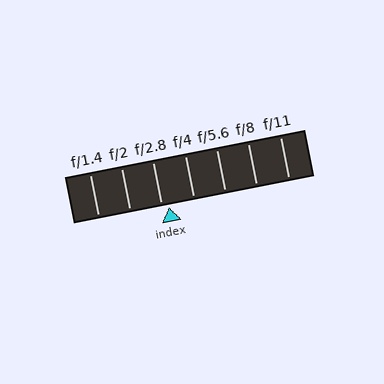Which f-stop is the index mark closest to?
The index mark is closest to f/2.8.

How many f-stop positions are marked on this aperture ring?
There are 7 f-stop positions marked.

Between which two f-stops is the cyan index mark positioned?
The index mark is between f/2.8 and f/4.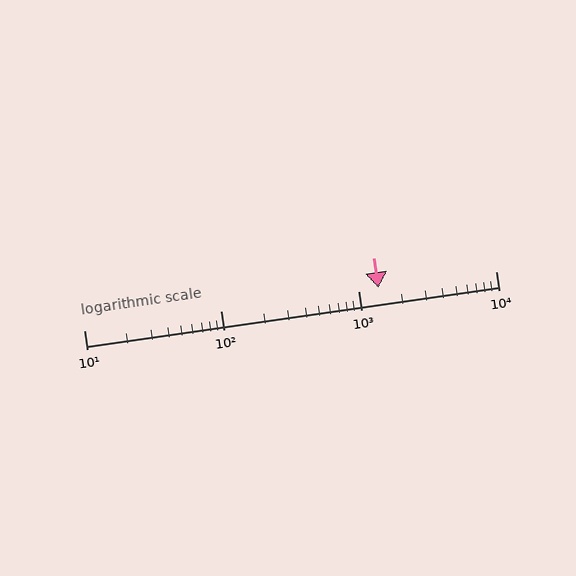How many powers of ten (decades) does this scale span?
The scale spans 3 decades, from 10 to 10000.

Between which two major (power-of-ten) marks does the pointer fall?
The pointer is between 1000 and 10000.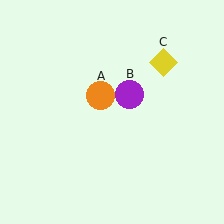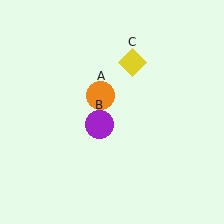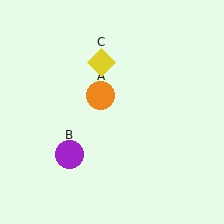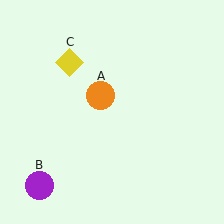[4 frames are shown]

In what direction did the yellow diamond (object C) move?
The yellow diamond (object C) moved left.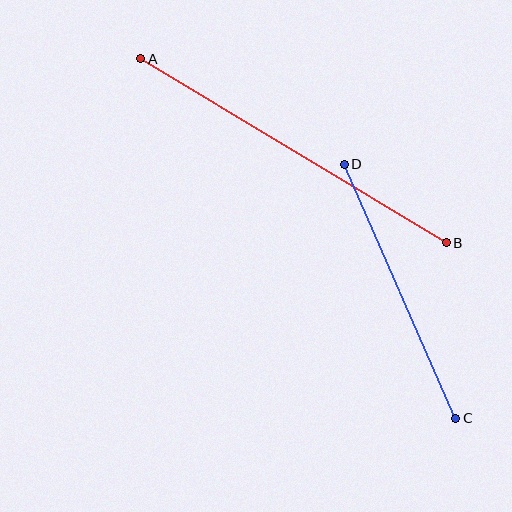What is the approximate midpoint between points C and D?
The midpoint is at approximately (400, 291) pixels.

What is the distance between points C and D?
The distance is approximately 277 pixels.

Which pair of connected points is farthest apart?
Points A and B are farthest apart.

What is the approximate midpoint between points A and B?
The midpoint is at approximately (293, 151) pixels.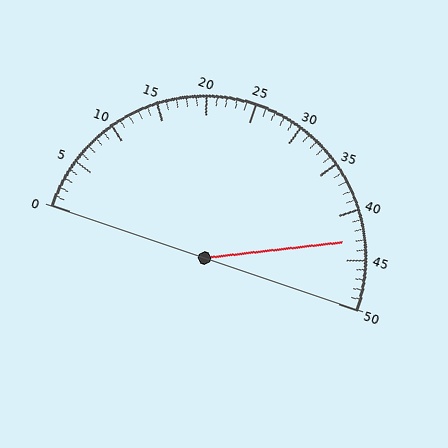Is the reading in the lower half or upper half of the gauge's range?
The reading is in the upper half of the range (0 to 50).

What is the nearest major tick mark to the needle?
The nearest major tick mark is 45.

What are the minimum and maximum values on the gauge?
The gauge ranges from 0 to 50.